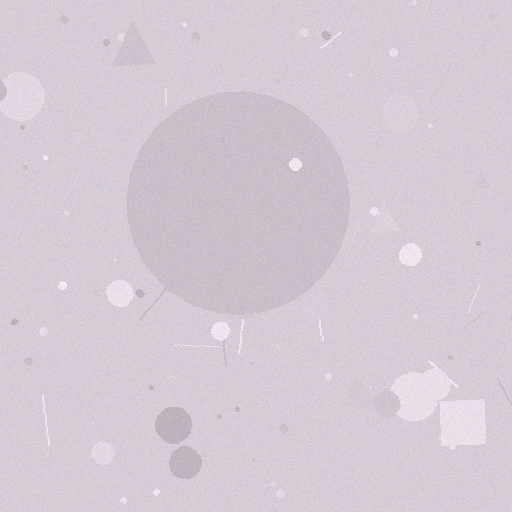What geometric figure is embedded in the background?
A circle is embedded in the background.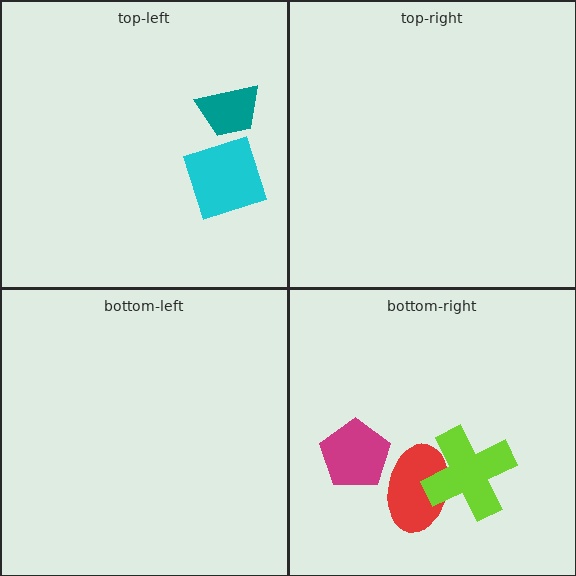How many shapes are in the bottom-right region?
3.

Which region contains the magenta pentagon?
The bottom-right region.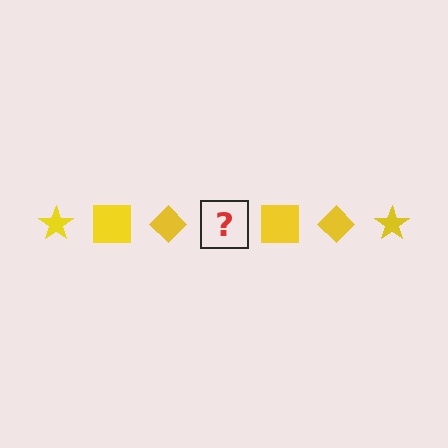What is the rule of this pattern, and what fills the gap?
The rule is that the pattern cycles through star, square, diamond shapes in yellow. The gap should be filled with a yellow star.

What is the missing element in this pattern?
The missing element is a yellow star.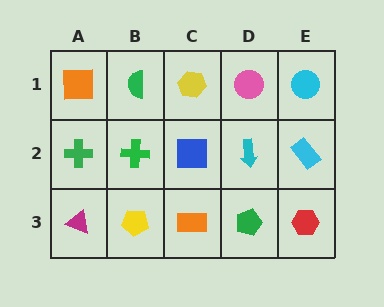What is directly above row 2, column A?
An orange square.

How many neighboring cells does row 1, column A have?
2.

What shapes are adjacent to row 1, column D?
A cyan arrow (row 2, column D), a yellow hexagon (row 1, column C), a cyan circle (row 1, column E).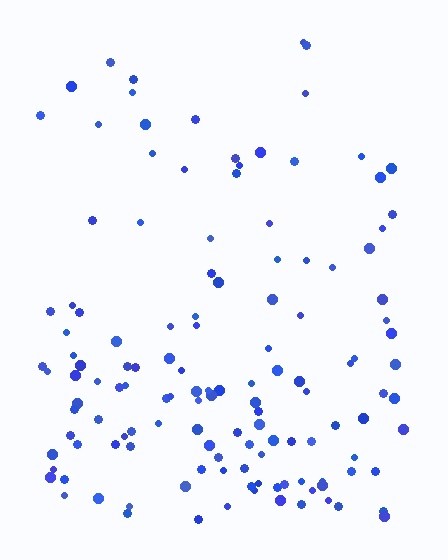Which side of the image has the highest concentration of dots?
The bottom.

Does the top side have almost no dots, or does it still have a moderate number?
Still a moderate number, just noticeably fewer than the bottom.